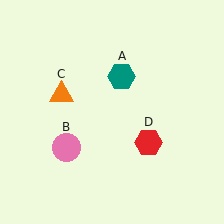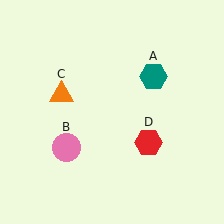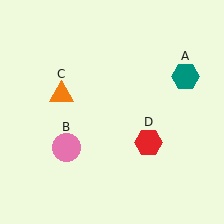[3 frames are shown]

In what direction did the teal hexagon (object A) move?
The teal hexagon (object A) moved right.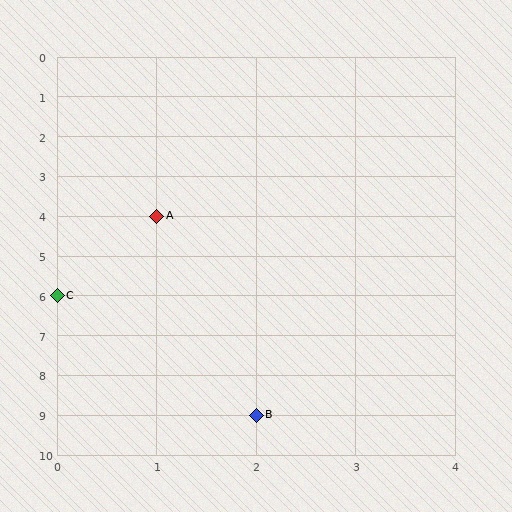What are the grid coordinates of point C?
Point C is at grid coordinates (0, 6).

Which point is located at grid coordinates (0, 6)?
Point C is at (0, 6).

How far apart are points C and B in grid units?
Points C and B are 2 columns and 3 rows apart (about 3.6 grid units diagonally).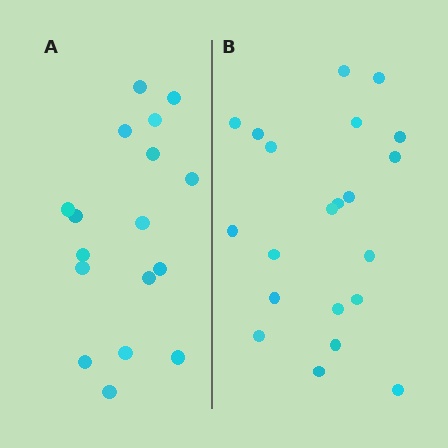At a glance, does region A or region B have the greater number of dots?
Region B (the right region) has more dots.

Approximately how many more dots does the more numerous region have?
Region B has about 4 more dots than region A.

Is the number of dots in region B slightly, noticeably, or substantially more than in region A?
Region B has only slightly more — the two regions are fairly close. The ratio is roughly 1.2 to 1.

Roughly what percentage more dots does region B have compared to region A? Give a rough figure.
About 25% more.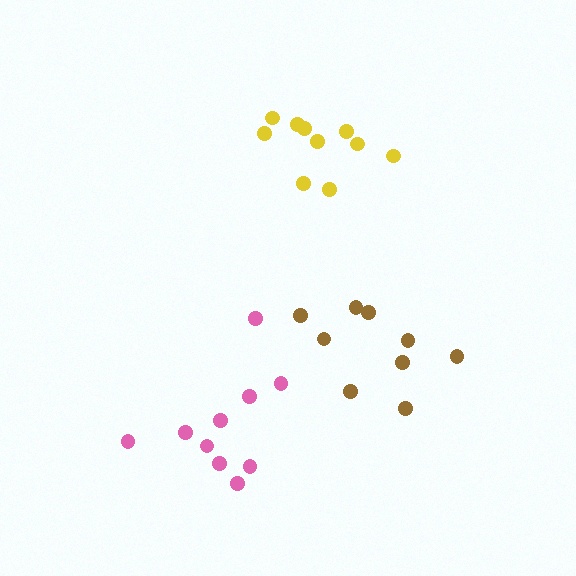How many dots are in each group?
Group 1: 10 dots, Group 2: 9 dots, Group 3: 10 dots (29 total).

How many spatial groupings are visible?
There are 3 spatial groupings.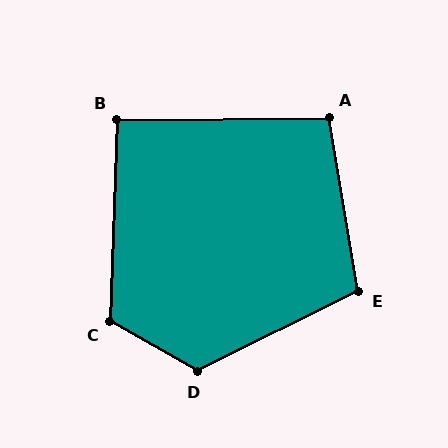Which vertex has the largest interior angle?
D, at approximately 124 degrees.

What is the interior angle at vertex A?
Approximately 99 degrees (obtuse).